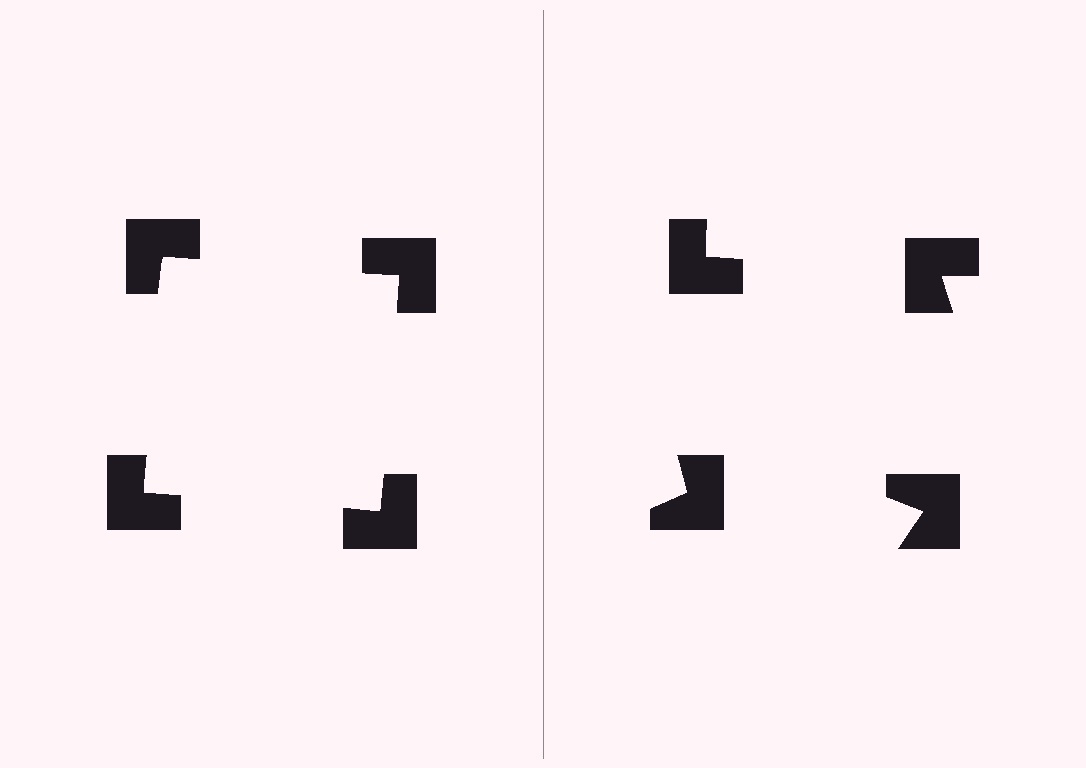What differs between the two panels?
The notched squares are positioned identically on both sides; only the wedge orientations differ. On the left they align to a square; on the right they are misaligned.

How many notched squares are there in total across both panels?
8 — 4 on each side.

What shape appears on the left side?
An illusory square.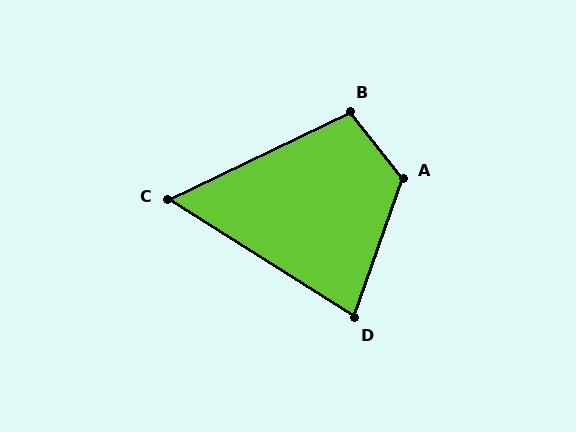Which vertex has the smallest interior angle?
C, at approximately 58 degrees.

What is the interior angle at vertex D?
Approximately 77 degrees (acute).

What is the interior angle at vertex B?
Approximately 103 degrees (obtuse).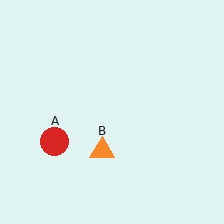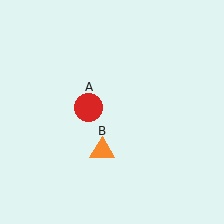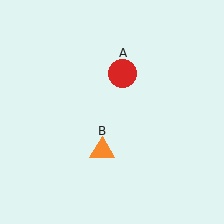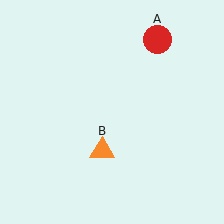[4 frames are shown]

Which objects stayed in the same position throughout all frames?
Orange triangle (object B) remained stationary.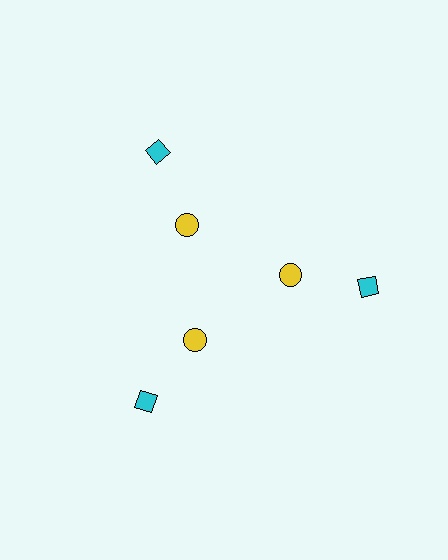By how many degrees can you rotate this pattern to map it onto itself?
The pattern maps onto itself every 120 degrees of rotation.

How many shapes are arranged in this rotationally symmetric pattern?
There are 6 shapes, arranged in 3 groups of 2.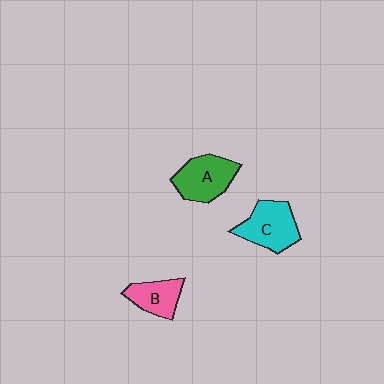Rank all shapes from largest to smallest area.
From largest to smallest: C (cyan), A (green), B (pink).